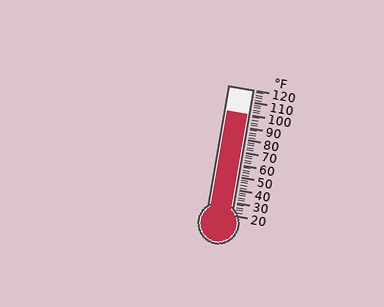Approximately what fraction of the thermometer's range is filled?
The thermometer is filled to approximately 80% of its range.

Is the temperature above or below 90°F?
The temperature is above 90°F.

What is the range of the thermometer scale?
The thermometer scale ranges from 20°F to 120°F.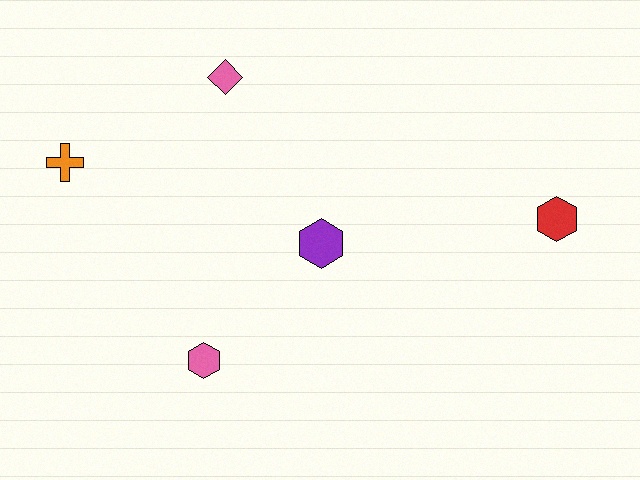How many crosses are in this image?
There is 1 cross.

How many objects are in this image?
There are 5 objects.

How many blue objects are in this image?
There are no blue objects.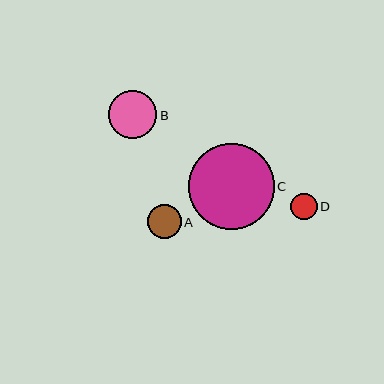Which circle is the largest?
Circle C is the largest with a size of approximately 86 pixels.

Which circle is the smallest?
Circle D is the smallest with a size of approximately 26 pixels.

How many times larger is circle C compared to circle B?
Circle C is approximately 1.8 times the size of circle B.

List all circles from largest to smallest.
From largest to smallest: C, B, A, D.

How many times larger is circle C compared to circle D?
Circle C is approximately 3.3 times the size of circle D.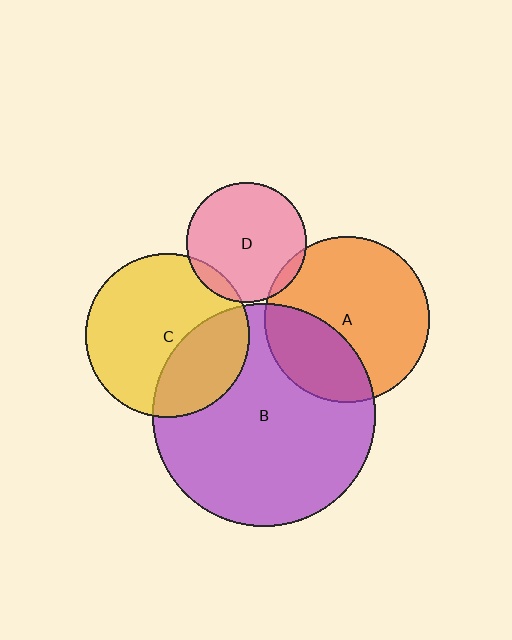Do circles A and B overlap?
Yes.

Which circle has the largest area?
Circle B (purple).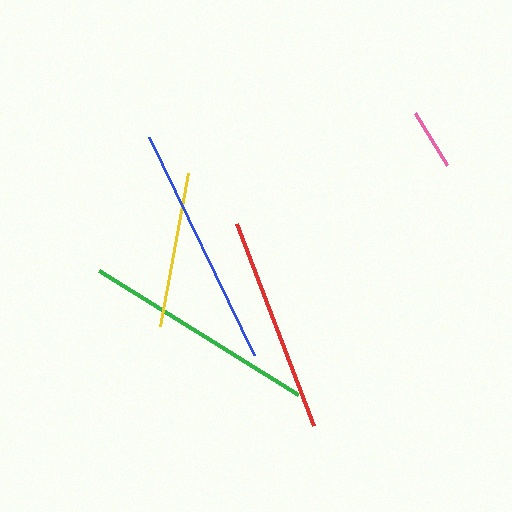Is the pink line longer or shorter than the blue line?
The blue line is longer than the pink line.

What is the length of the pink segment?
The pink segment is approximately 60 pixels long.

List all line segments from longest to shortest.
From longest to shortest: blue, green, red, yellow, pink.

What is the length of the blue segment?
The blue segment is approximately 242 pixels long.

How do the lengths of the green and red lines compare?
The green and red lines are approximately the same length.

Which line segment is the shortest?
The pink line is the shortest at approximately 60 pixels.